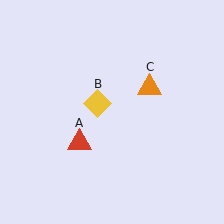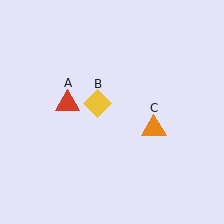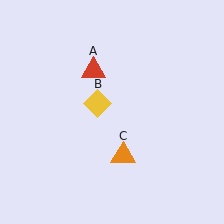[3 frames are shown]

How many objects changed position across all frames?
2 objects changed position: red triangle (object A), orange triangle (object C).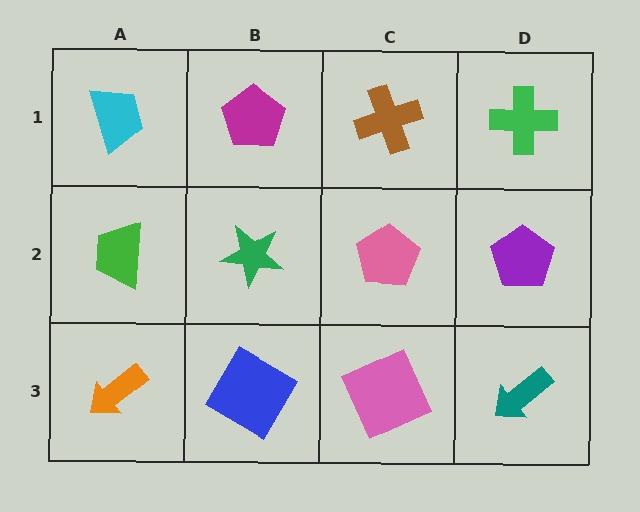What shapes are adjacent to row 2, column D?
A green cross (row 1, column D), a teal arrow (row 3, column D), a pink pentagon (row 2, column C).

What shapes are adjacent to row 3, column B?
A green star (row 2, column B), an orange arrow (row 3, column A), a pink square (row 3, column C).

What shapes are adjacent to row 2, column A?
A cyan trapezoid (row 1, column A), an orange arrow (row 3, column A), a green star (row 2, column B).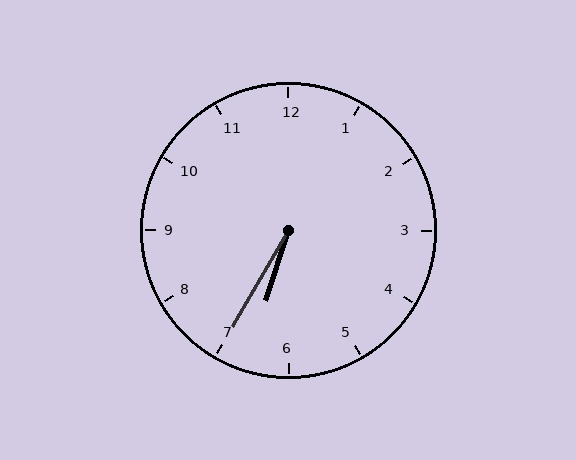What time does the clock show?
6:35.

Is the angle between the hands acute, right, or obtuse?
It is acute.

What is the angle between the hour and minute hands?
Approximately 12 degrees.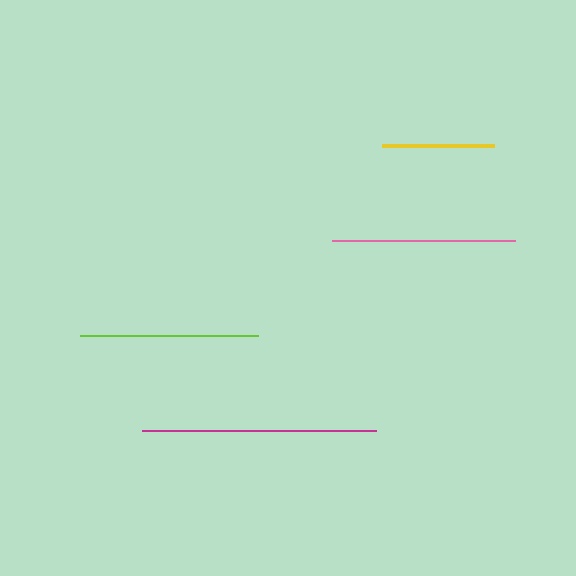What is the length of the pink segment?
The pink segment is approximately 182 pixels long.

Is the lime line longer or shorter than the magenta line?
The magenta line is longer than the lime line.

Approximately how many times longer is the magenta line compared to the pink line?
The magenta line is approximately 1.3 times the length of the pink line.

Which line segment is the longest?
The magenta line is the longest at approximately 234 pixels.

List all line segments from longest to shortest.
From longest to shortest: magenta, pink, lime, yellow.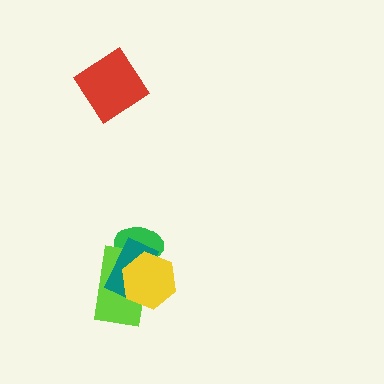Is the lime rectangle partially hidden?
Yes, it is partially covered by another shape.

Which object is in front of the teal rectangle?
The yellow hexagon is in front of the teal rectangle.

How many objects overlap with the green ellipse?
3 objects overlap with the green ellipse.